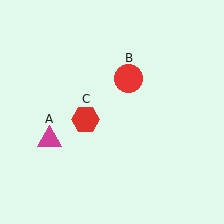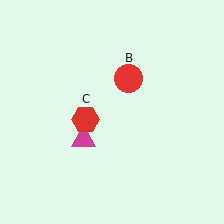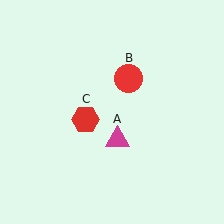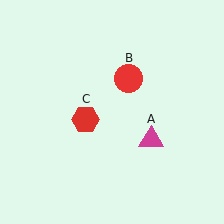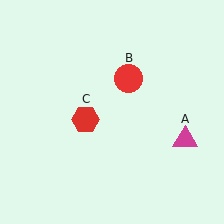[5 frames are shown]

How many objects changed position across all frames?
1 object changed position: magenta triangle (object A).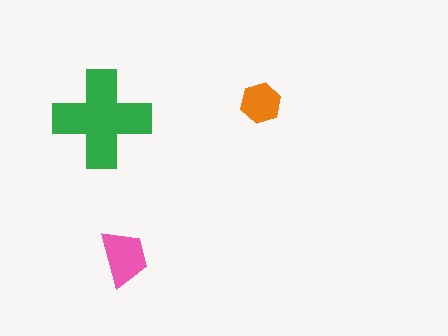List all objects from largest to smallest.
The green cross, the pink trapezoid, the orange hexagon.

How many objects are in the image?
There are 3 objects in the image.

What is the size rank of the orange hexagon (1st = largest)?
3rd.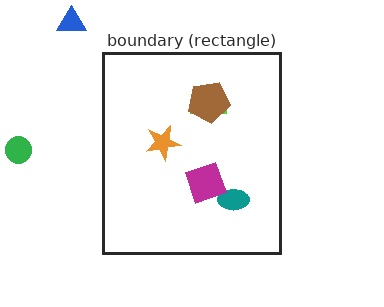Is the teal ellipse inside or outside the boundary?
Inside.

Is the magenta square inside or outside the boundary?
Inside.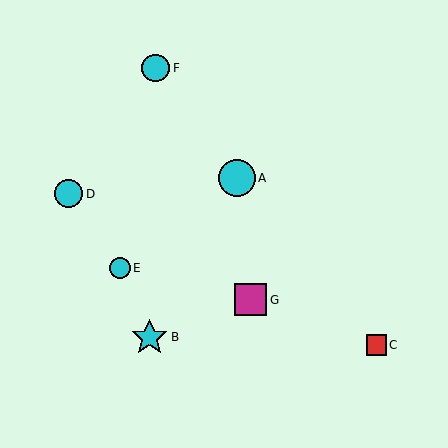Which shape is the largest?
The cyan circle (labeled A) is the largest.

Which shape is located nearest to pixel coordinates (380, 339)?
The red square (labeled C) at (376, 345) is nearest to that location.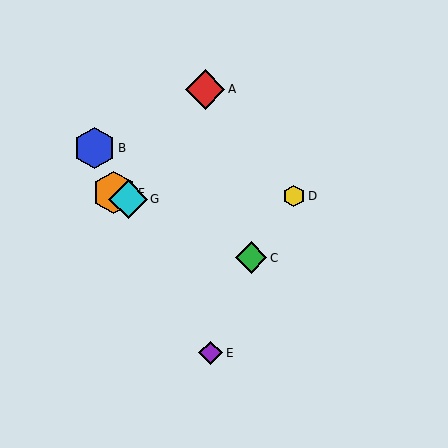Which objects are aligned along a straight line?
Objects C, F, G are aligned along a straight line.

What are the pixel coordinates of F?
Object F is at (114, 193).